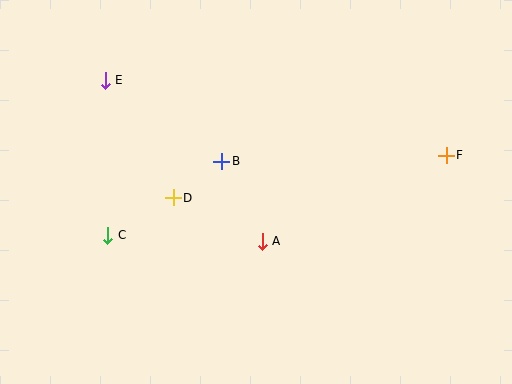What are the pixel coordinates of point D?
Point D is at (173, 198).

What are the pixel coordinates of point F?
Point F is at (446, 155).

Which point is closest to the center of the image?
Point B at (222, 161) is closest to the center.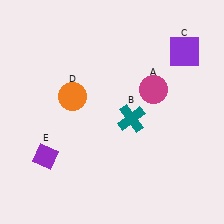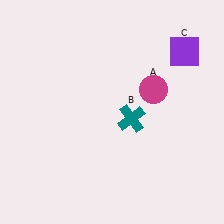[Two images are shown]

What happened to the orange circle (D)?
The orange circle (D) was removed in Image 2. It was in the top-left area of Image 1.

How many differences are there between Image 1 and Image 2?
There are 2 differences between the two images.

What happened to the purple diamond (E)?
The purple diamond (E) was removed in Image 2. It was in the bottom-left area of Image 1.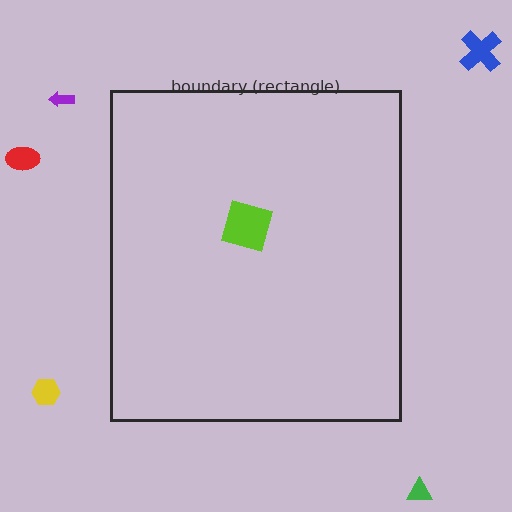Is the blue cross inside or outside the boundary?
Outside.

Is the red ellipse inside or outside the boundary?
Outside.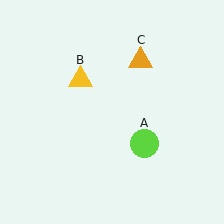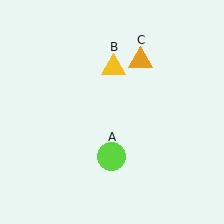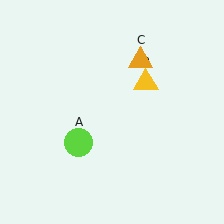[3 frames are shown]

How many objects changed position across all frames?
2 objects changed position: lime circle (object A), yellow triangle (object B).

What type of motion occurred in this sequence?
The lime circle (object A), yellow triangle (object B) rotated clockwise around the center of the scene.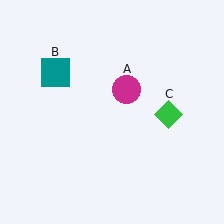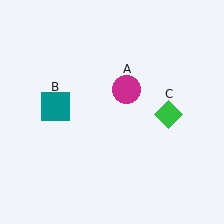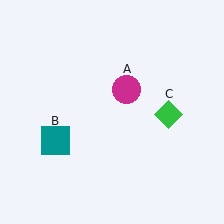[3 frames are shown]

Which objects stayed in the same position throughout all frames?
Magenta circle (object A) and green diamond (object C) remained stationary.